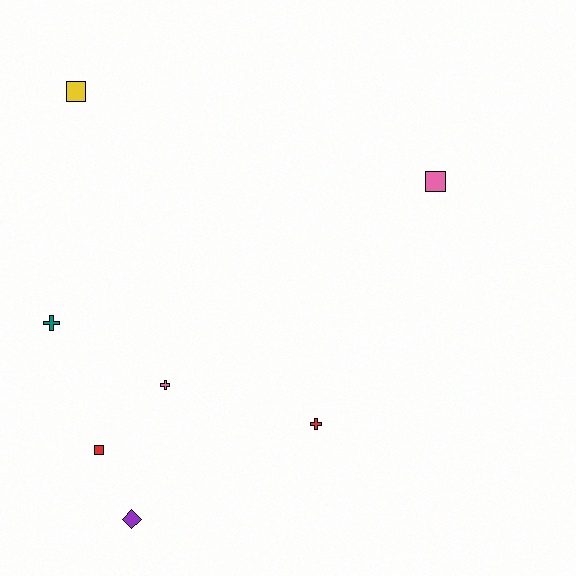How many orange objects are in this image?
There are no orange objects.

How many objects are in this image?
There are 7 objects.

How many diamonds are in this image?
There is 1 diamond.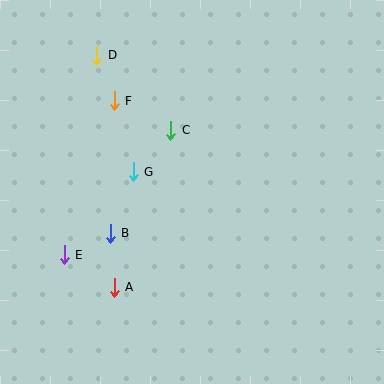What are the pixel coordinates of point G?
Point G is at (133, 172).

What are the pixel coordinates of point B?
Point B is at (110, 233).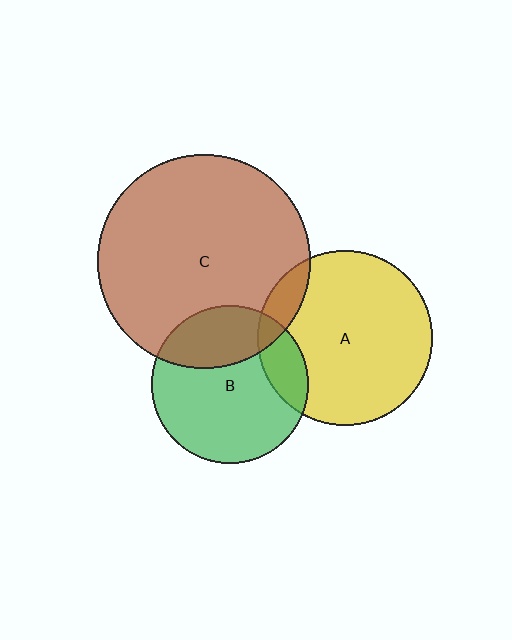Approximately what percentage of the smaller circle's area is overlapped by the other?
Approximately 30%.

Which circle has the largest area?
Circle C (brown).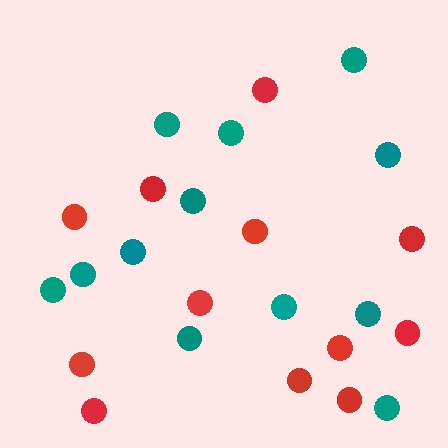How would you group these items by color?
There are 2 groups: one group of red circles (12) and one group of teal circles (12).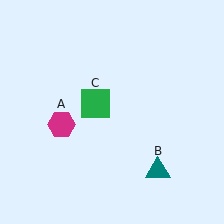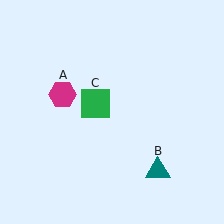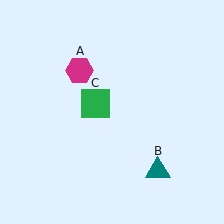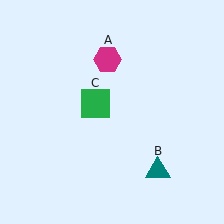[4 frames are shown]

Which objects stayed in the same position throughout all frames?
Teal triangle (object B) and green square (object C) remained stationary.